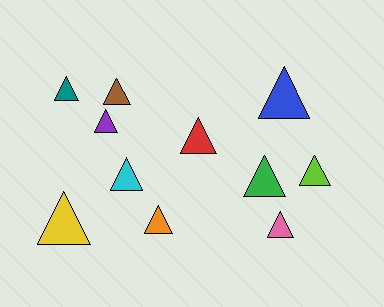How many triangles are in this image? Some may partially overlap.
There are 11 triangles.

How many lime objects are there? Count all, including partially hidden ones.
There is 1 lime object.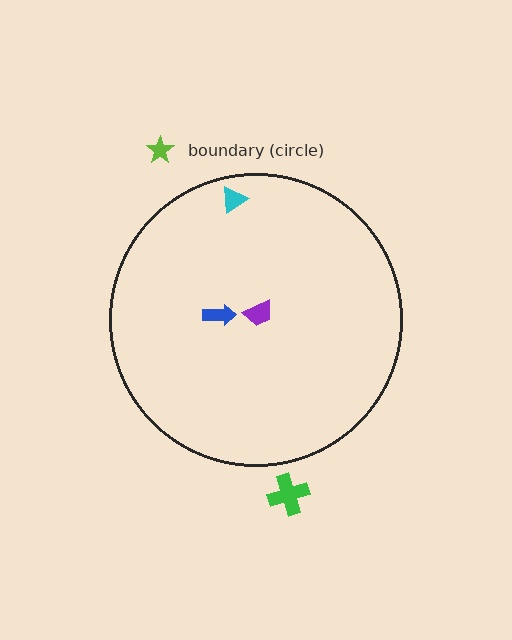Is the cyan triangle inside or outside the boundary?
Inside.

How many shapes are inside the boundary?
3 inside, 2 outside.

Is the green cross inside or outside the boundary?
Outside.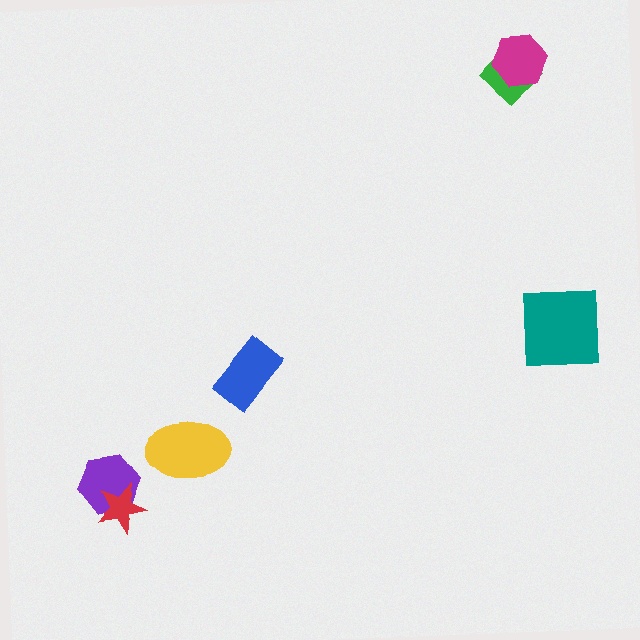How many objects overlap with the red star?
1 object overlaps with the red star.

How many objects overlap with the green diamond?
1 object overlaps with the green diamond.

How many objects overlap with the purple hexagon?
1 object overlaps with the purple hexagon.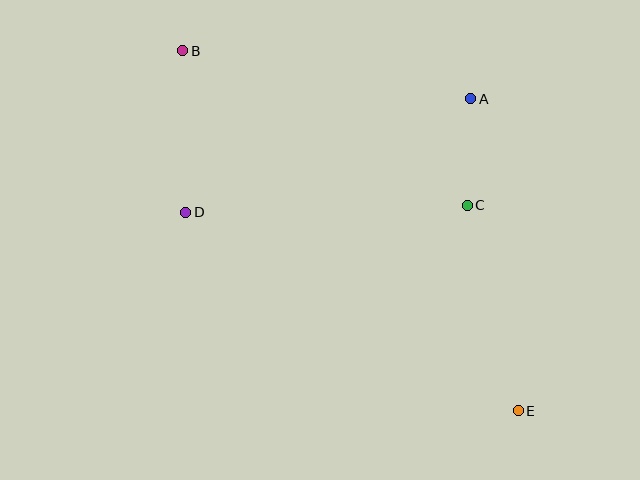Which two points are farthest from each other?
Points B and E are farthest from each other.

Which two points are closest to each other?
Points A and C are closest to each other.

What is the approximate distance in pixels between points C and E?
The distance between C and E is approximately 211 pixels.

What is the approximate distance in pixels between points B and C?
The distance between B and C is approximately 324 pixels.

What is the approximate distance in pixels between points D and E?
The distance between D and E is approximately 387 pixels.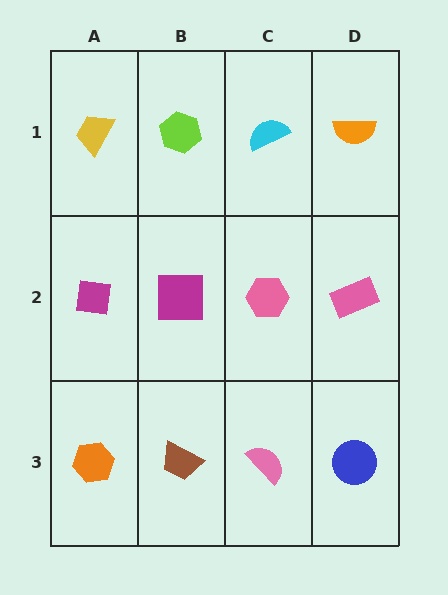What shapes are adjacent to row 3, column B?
A magenta square (row 2, column B), an orange hexagon (row 3, column A), a pink semicircle (row 3, column C).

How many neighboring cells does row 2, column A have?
3.